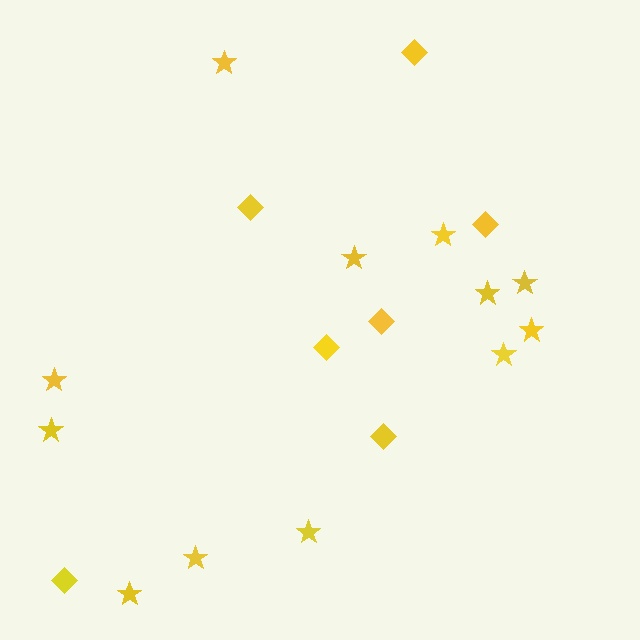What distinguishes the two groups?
There are 2 groups: one group of diamonds (7) and one group of stars (12).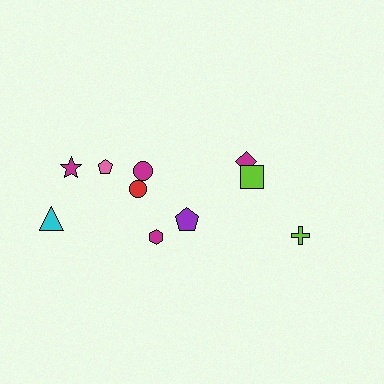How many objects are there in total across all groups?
There are 10 objects.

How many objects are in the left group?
There are 6 objects.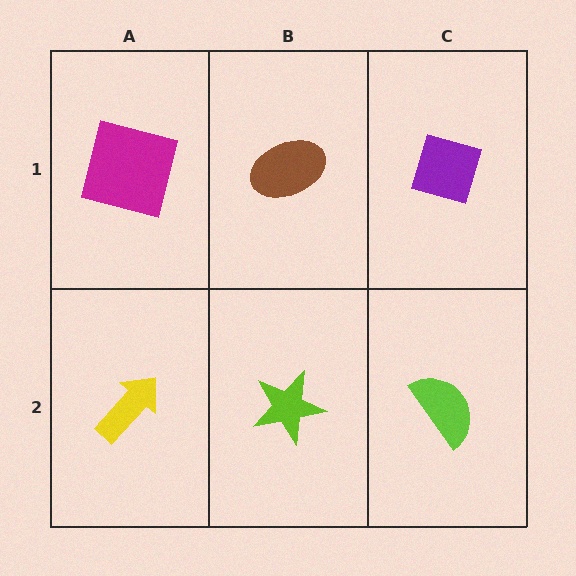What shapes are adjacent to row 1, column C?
A lime semicircle (row 2, column C), a brown ellipse (row 1, column B).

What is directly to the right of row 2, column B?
A lime semicircle.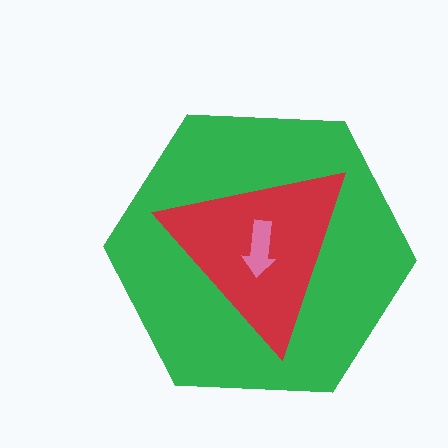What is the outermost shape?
The green hexagon.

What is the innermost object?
The pink arrow.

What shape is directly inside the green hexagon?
The red triangle.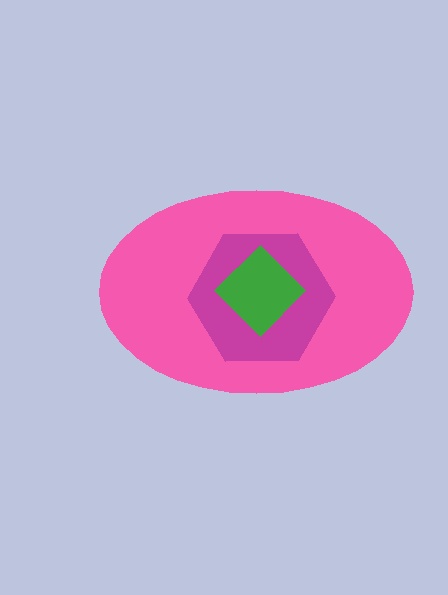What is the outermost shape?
The pink ellipse.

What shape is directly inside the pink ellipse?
The magenta hexagon.